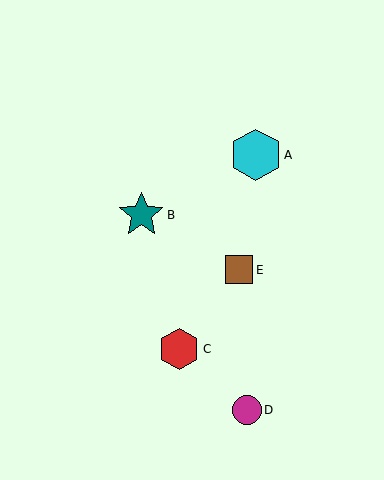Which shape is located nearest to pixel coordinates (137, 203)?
The teal star (labeled B) at (141, 215) is nearest to that location.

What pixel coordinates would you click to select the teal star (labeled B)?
Click at (141, 215) to select the teal star B.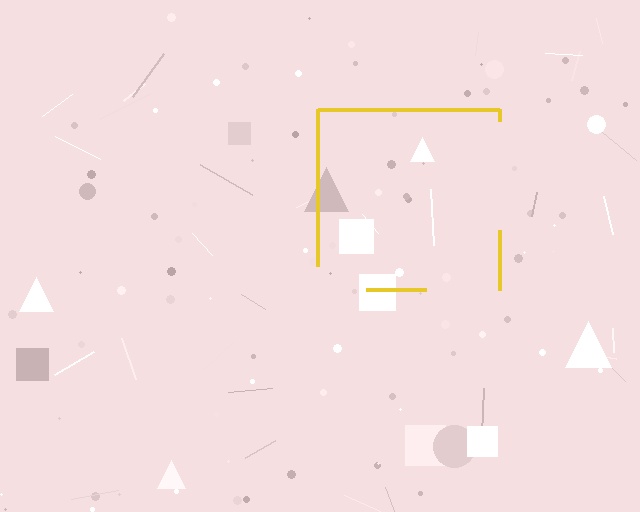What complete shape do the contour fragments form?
The contour fragments form a square.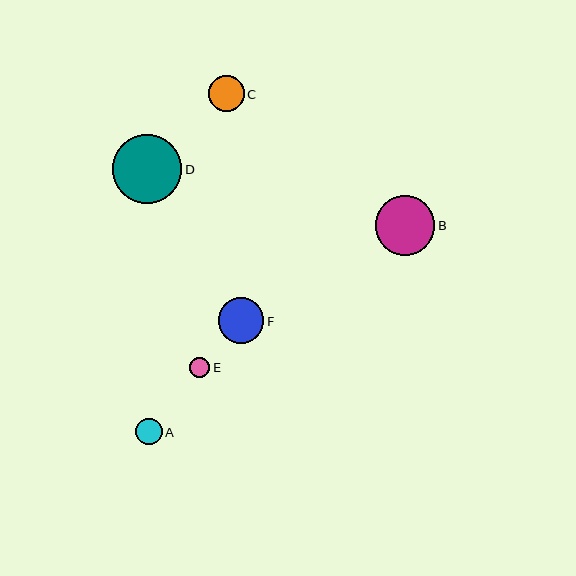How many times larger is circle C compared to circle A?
Circle C is approximately 1.3 times the size of circle A.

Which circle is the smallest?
Circle E is the smallest with a size of approximately 20 pixels.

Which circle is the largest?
Circle D is the largest with a size of approximately 69 pixels.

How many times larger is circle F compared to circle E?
Circle F is approximately 2.3 times the size of circle E.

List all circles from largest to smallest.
From largest to smallest: D, B, F, C, A, E.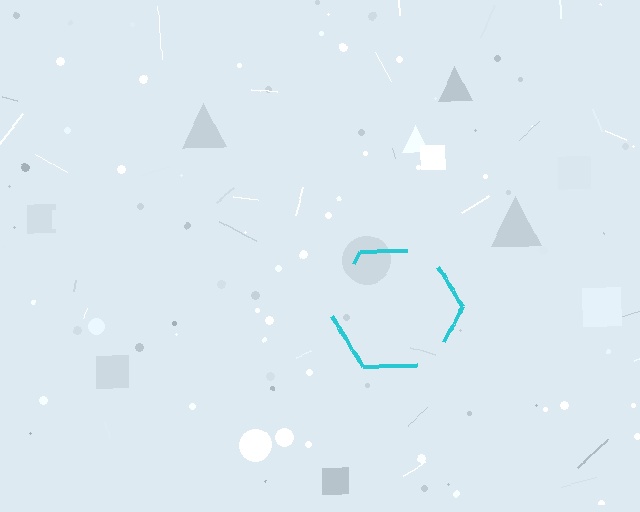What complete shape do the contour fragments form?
The contour fragments form a hexagon.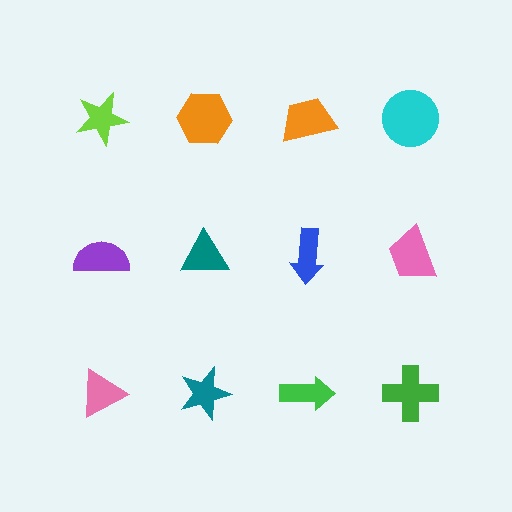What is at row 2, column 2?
A teal triangle.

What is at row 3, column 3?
A green arrow.